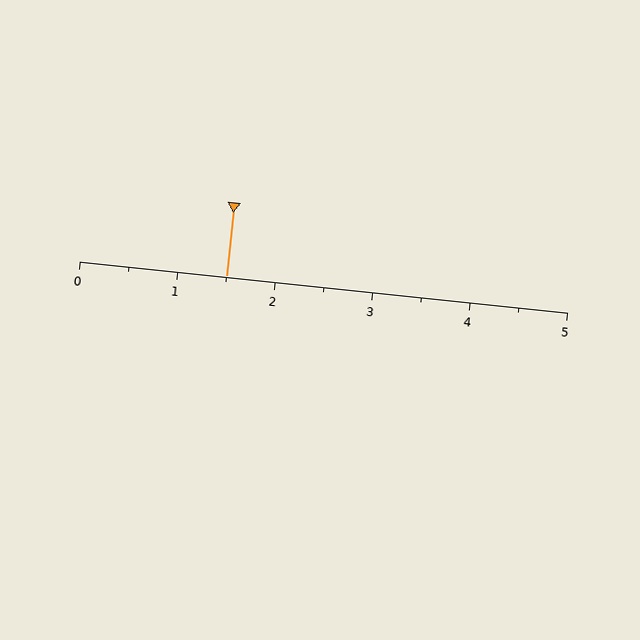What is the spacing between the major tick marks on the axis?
The major ticks are spaced 1 apart.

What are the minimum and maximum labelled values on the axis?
The axis runs from 0 to 5.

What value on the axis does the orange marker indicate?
The marker indicates approximately 1.5.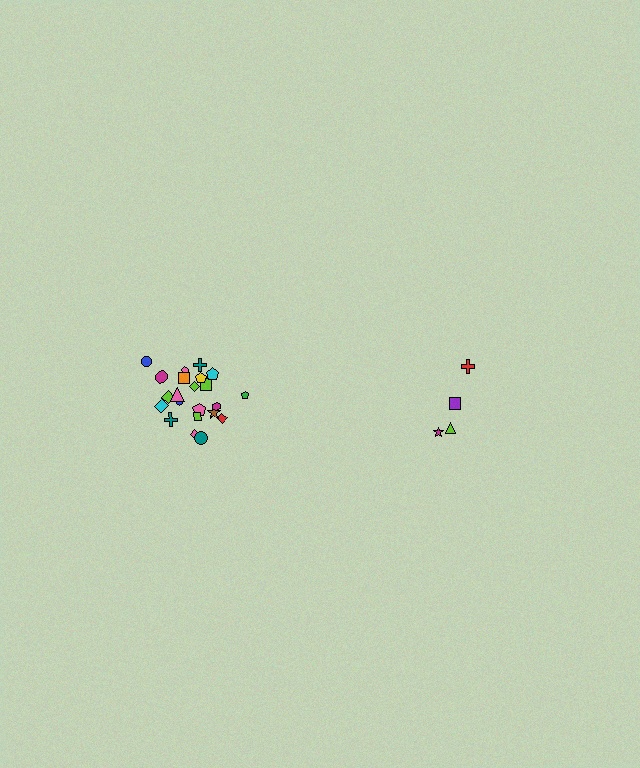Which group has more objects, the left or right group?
The left group.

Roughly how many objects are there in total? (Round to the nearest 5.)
Roughly 25 objects in total.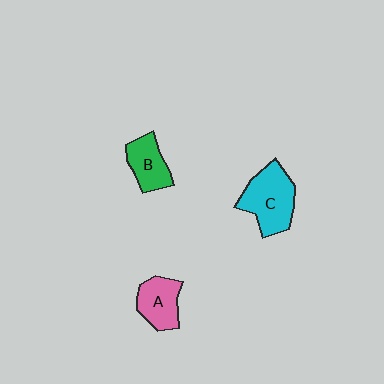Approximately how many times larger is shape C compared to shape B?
Approximately 1.6 times.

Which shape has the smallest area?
Shape B (green).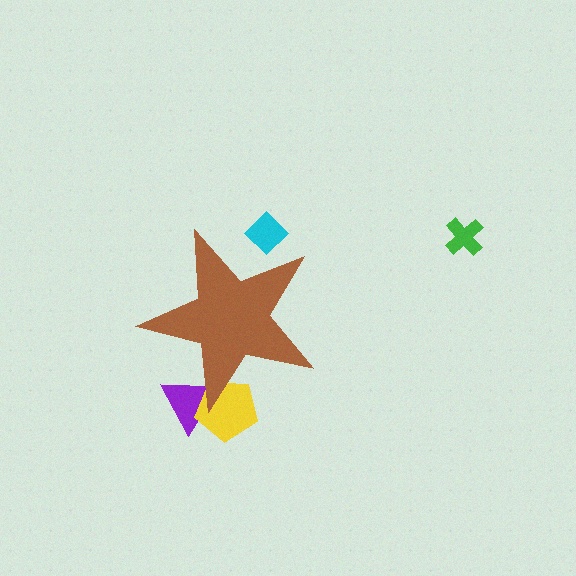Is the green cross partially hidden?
No, the green cross is fully visible.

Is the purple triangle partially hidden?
Yes, the purple triangle is partially hidden behind the brown star.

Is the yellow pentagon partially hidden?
Yes, the yellow pentagon is partially hidden behind the brown star.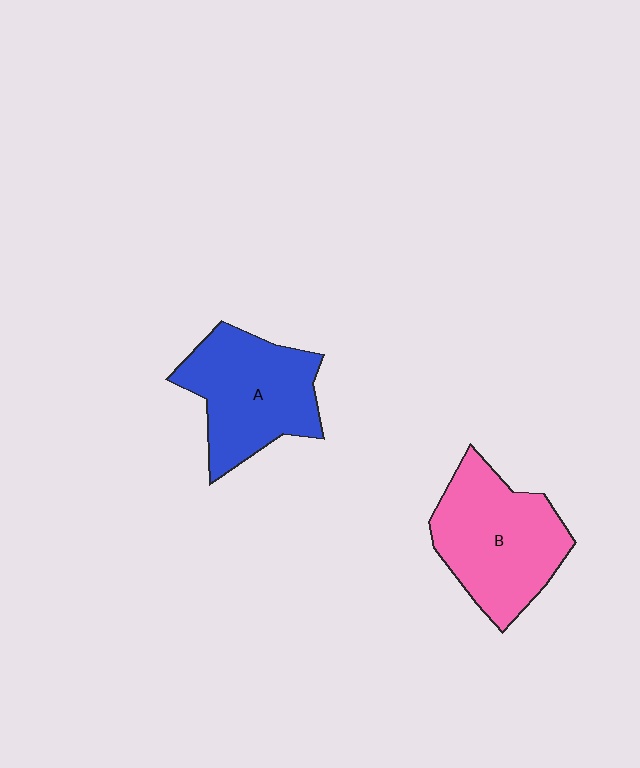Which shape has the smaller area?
Shape A (blue).